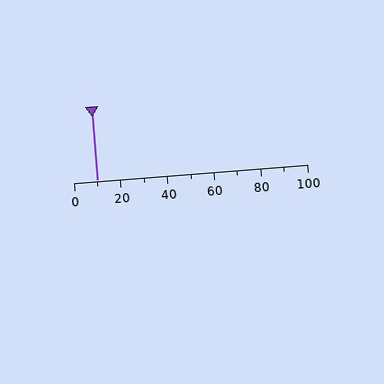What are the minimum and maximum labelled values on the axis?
The axis runs from 0 to 100.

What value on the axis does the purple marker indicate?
The marker indicates approximately 10.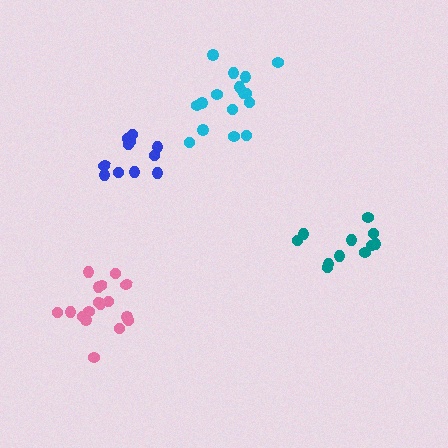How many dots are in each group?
Group 1: 11 dots, Group 2: 11 dots, Group 3: 17 dots, Group 4: 16 dots (55 total).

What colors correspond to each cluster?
The clusters are colored: blue, teal, pink, cyan.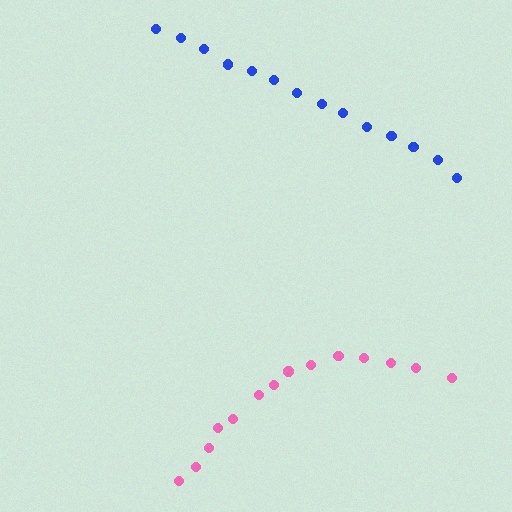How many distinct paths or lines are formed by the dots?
There are 2 distinct paths.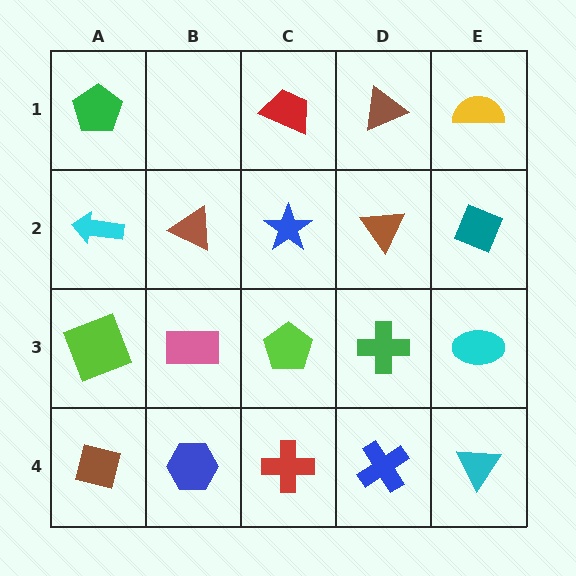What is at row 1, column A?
A green pentagon.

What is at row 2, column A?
A cyan arrow.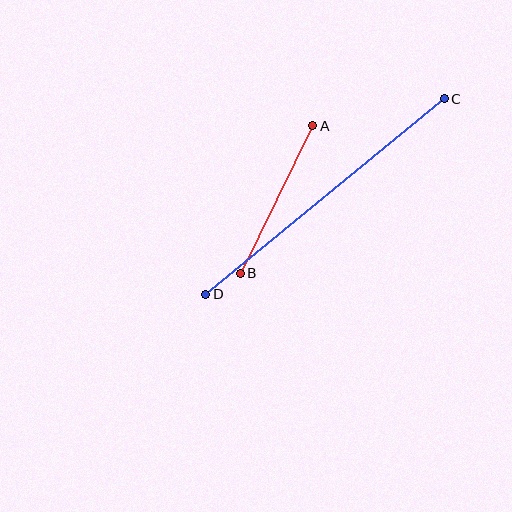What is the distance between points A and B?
The distance is approximately 164 pixels.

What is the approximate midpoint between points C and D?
The midpoint is at approximately (325, 196) pixels.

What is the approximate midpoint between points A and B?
The midpoint is at approximately (276, 200) pixels.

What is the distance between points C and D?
The distance is approximately 308 pixels.